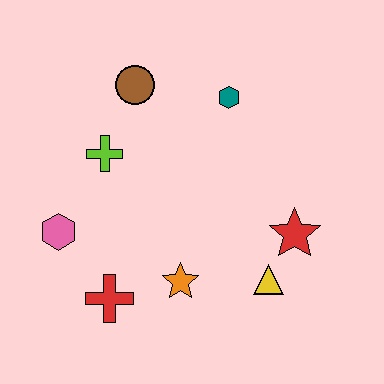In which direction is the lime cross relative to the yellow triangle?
The lime cross is to the left of the yellow triangle.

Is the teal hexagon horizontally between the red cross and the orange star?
No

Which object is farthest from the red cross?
The teal hexagon is farthest from the red cross.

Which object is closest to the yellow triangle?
The red star is closest to the yellow triangle.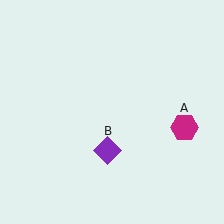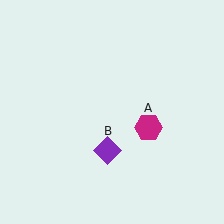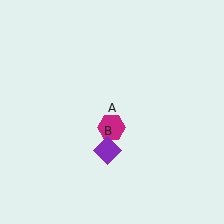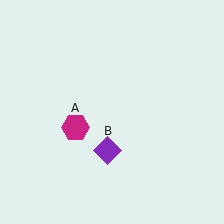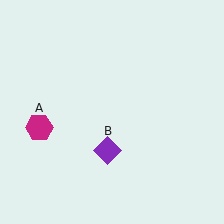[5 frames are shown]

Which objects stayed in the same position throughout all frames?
Purple diamond (object B) remained stationary.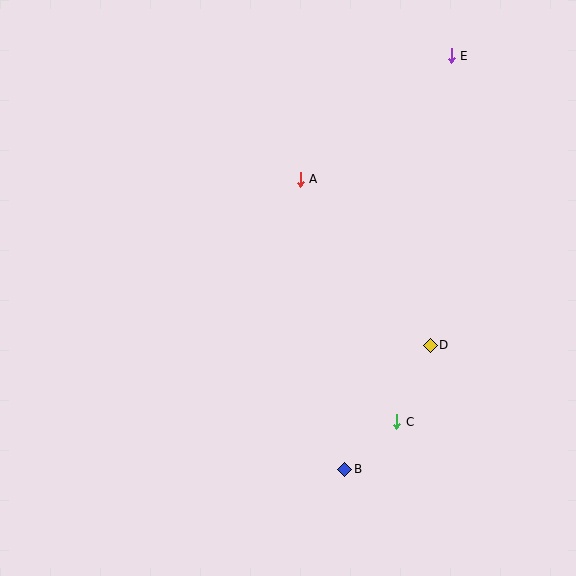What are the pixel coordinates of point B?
Point B is at (345, 469).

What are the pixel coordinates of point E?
Point E is at (451, 56).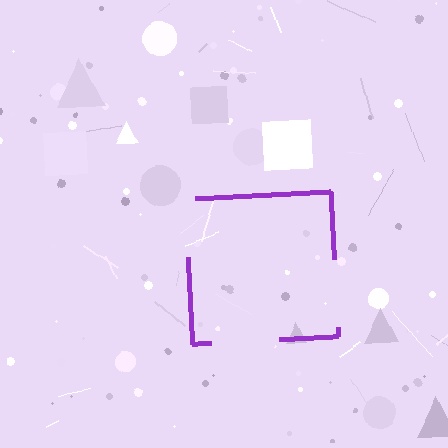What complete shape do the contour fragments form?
The contour fragments form a square.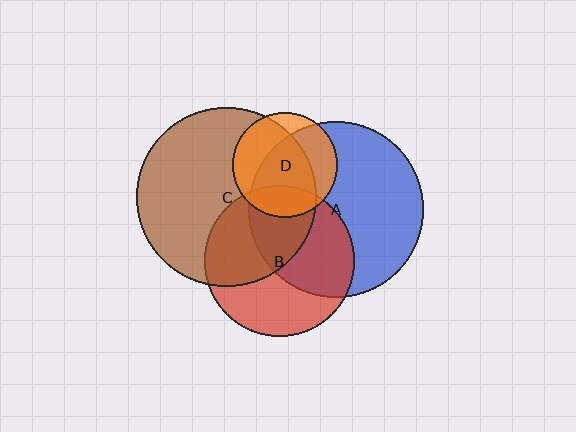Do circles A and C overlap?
Yes.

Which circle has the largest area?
Circle C (brown).